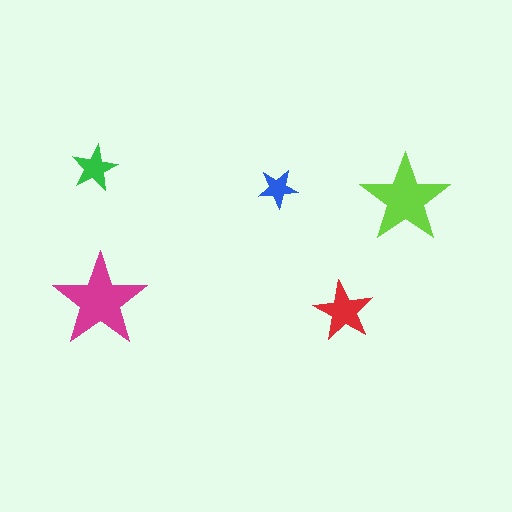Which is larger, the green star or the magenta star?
The magenta one.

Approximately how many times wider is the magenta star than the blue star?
About 2.5 times wider.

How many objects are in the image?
There are 5 objects in the image.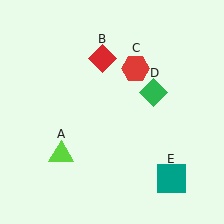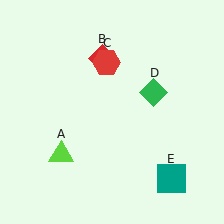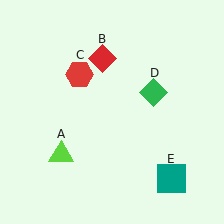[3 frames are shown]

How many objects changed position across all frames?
1 object changed position: red hexagon (object C).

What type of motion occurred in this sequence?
The red hexagon (object C) rotated counterclockwise around the center of the scene.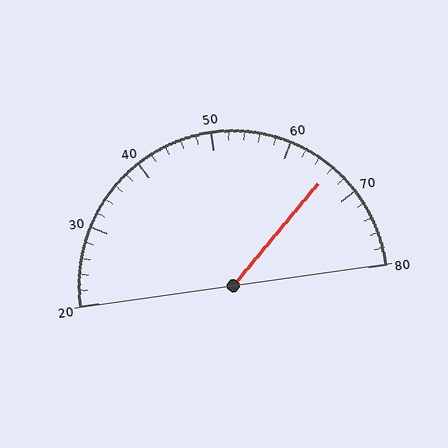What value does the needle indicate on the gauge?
The needle indicates approximately 66.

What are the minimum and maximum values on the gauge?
The gauge ranges from 20 to 80.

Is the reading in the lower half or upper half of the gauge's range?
The reading is in the upper half of the range (20 to 80).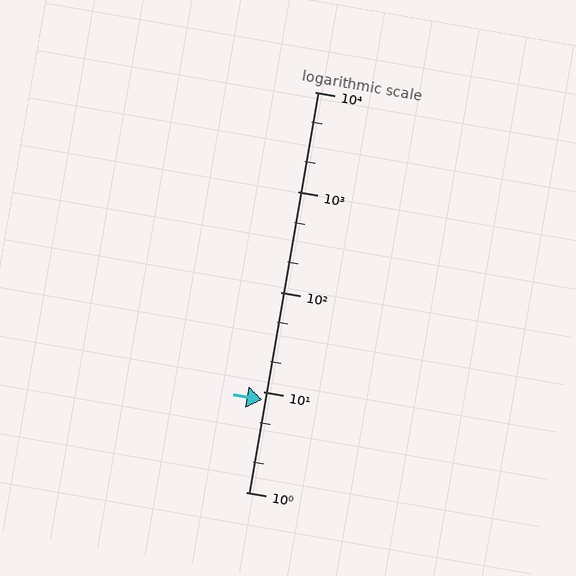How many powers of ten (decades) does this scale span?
The scale spans 4 decades, from 1 to 10000.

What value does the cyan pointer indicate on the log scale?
The pointer indicates approximately 8.4.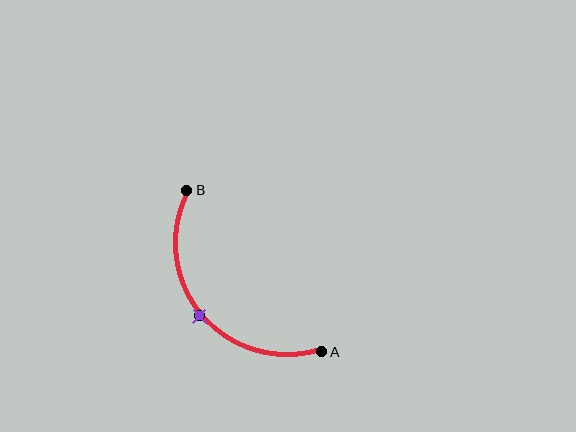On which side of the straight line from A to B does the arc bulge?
The arc bulges below and to the left of the straight line connecting A and B.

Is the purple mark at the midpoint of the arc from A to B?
Yes. The purple mark lies on the arc at equal arc-length from both A and B — it is the arc midpoint.